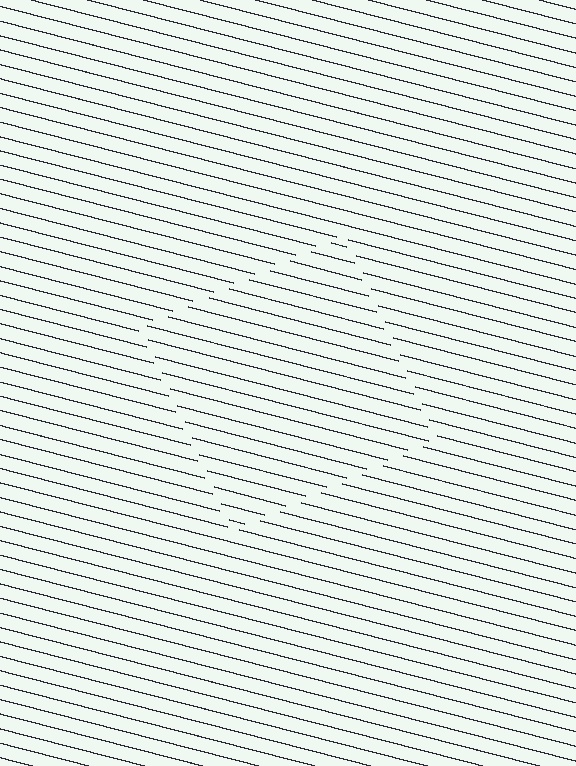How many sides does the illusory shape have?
4 sides — the line-ends trace a square.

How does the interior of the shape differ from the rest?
The interior of the shape contains the same grating, shifted by half a period — the contour is defined by the phase discontinuity where line-ends from the inner and outer gratings abut.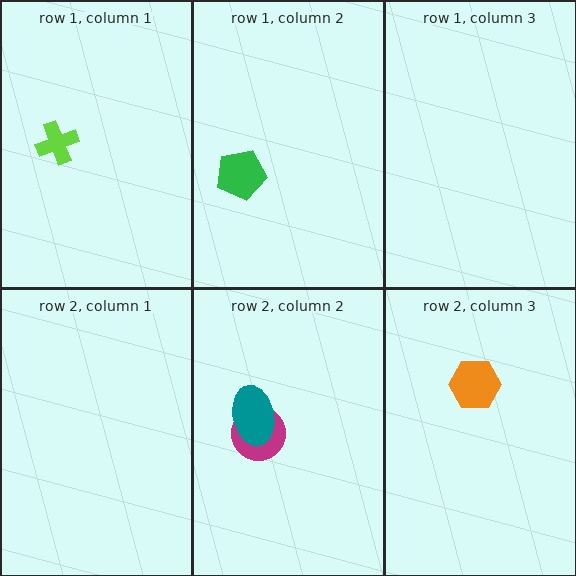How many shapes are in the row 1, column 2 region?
1.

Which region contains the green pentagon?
The row 1, column 2 region.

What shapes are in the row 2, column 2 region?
The magenta circle, the teal ellipse.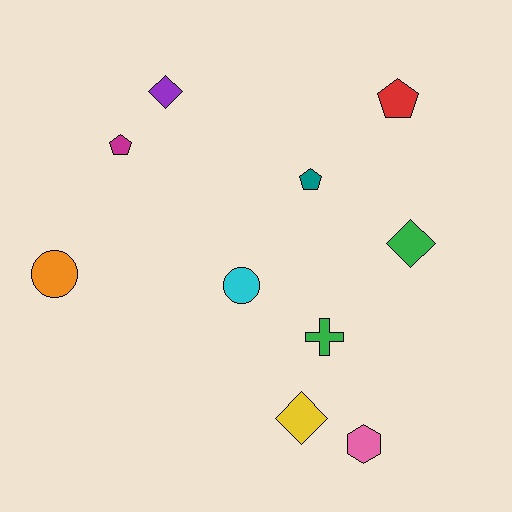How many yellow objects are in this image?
There is 1 yellow object.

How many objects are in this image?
There are 10 objects.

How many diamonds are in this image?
There are 3 diamonds.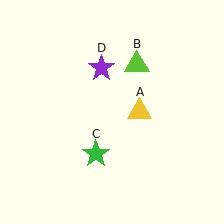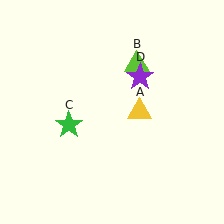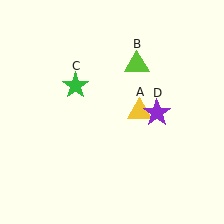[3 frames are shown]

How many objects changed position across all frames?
2 objects changed position: green star (object C), purple star (object D).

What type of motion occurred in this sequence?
The green star (object C), purple star (object D) rotated clockwise around the center of the scene.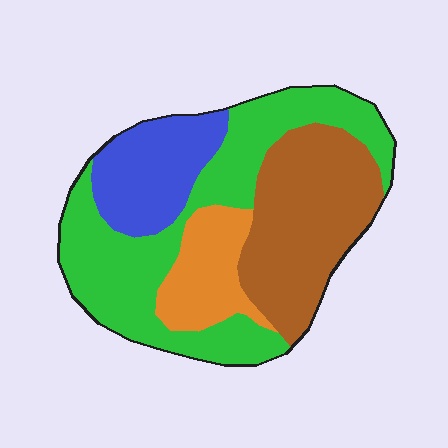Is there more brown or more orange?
Brown.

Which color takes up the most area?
Green, at roughly 40%.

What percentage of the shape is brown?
Brown covers 30% of the shape.